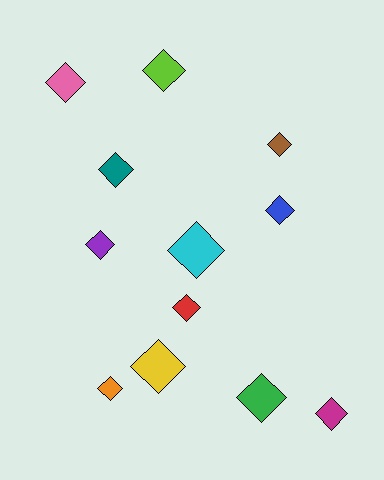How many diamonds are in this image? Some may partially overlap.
There are 12 diamonds.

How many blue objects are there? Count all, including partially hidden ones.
There is 1 blue object.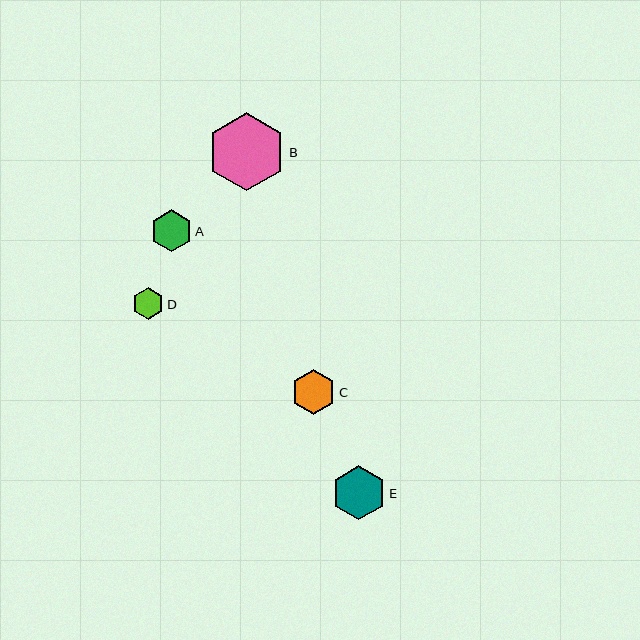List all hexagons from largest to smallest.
From largest to smallest: B, E, C, A, D.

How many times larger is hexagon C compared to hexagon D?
Hexagon C is approximately 1.4 times the size of hexagon D.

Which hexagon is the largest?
Hexagon B is the largest with a size of approximately 78 pixels.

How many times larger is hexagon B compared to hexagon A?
Hexagon B is approximately 1.9 times the size of hexagon A.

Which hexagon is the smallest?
Hexagon D is the smallest with a size of approximately 32 pixels.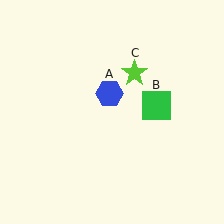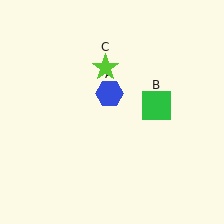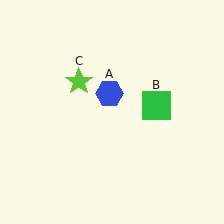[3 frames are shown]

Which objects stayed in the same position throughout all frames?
Blue hexagon (object A) and green square (object B) remained stationary.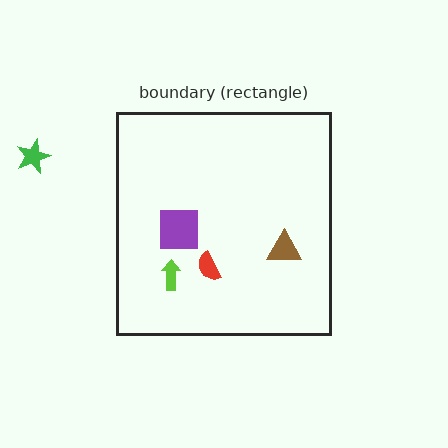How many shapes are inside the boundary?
4 inside, 1 outside.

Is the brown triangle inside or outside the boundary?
Inside.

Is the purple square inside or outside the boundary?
Inside.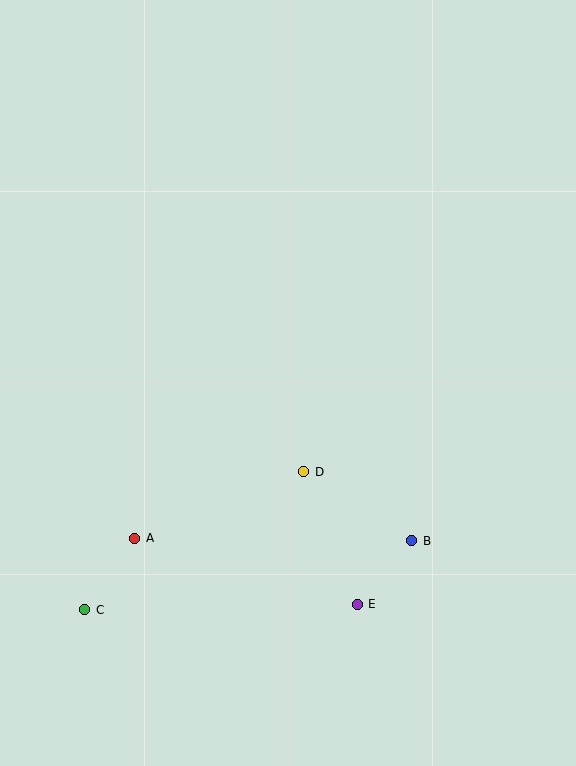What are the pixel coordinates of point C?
Point C is at (85, 610).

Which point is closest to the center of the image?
Point D at (304, 472) is closest to the center.